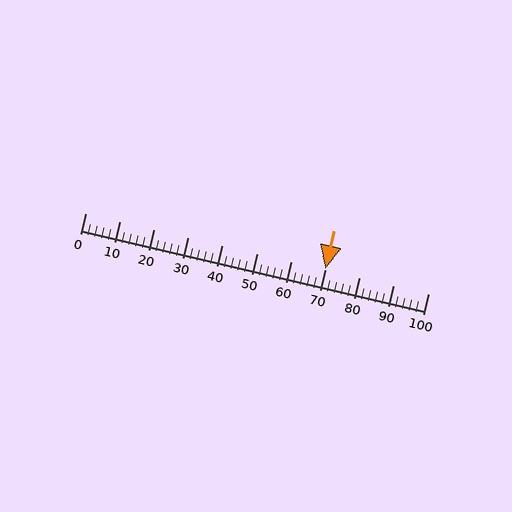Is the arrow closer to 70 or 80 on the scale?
The arrow is closer to 70.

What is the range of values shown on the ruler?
The ruler shows values from 0 to 100.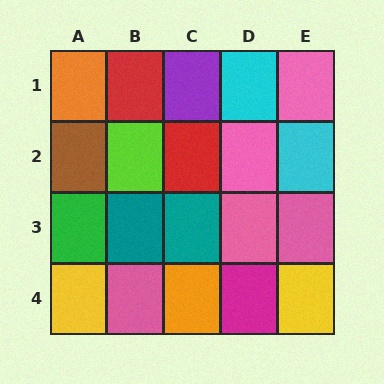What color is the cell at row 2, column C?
Red.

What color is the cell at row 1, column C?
Purple.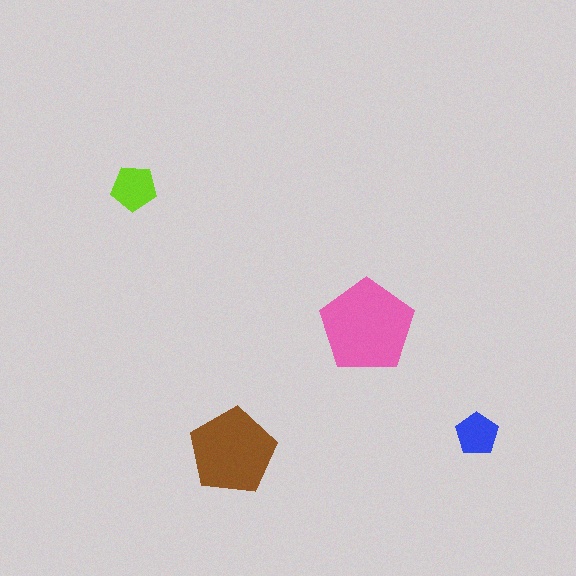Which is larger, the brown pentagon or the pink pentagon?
The pink one.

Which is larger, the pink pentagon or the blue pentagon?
The pink one.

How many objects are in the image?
There are 4 objects in the image.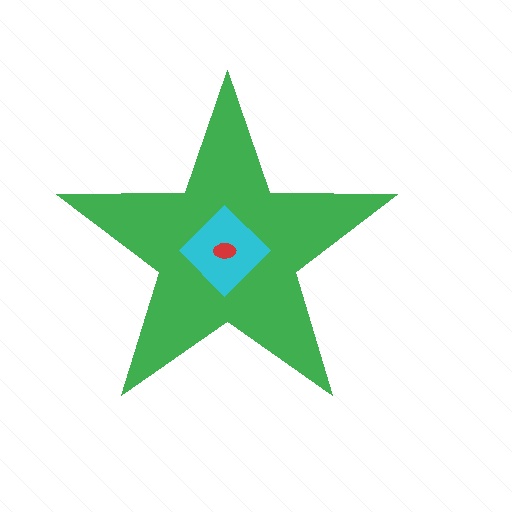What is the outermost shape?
The green star.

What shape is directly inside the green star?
The cyan diamond.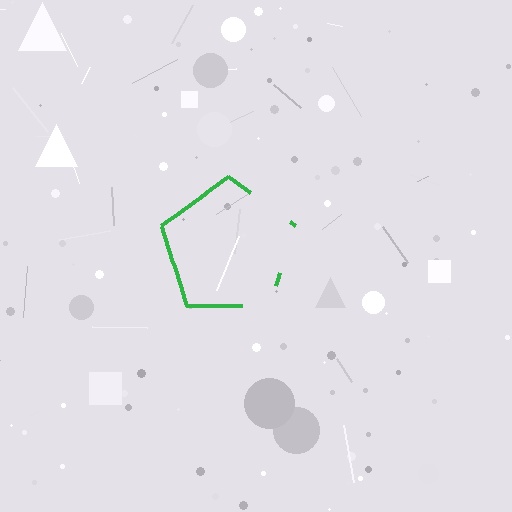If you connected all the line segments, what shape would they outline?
They would outline a pentagon.